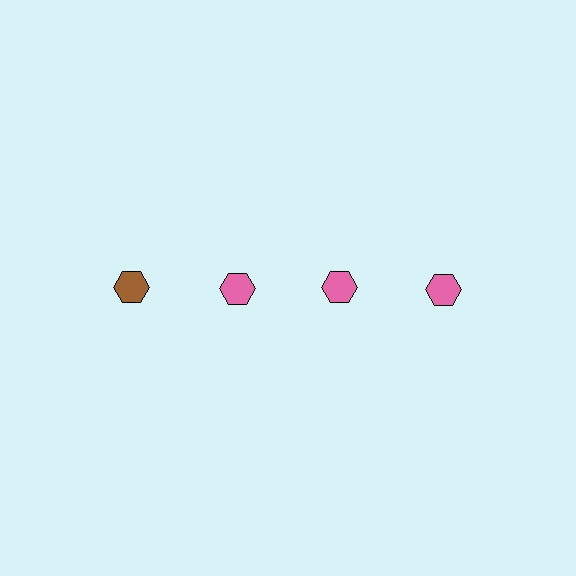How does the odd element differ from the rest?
It has a different color: brown instead of pink.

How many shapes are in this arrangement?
There are 4 shapes arranged in a grid pattern.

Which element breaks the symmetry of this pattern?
The brown hexagon in the top row, leftmost column breaks the symmetry. All other shapes are pink hexagons.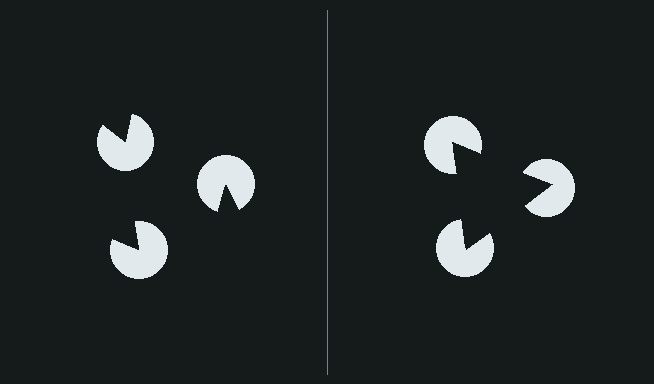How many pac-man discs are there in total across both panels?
6 — 3 on each side.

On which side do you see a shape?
An illusory triangle appears on the right side. On the left side the wedge cuts are rotated, so no coherent shape forms.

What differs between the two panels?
The pac-man discs are positioned identically on both sides; only the wedge orientations differ. On the right they align to a triangle; on the left they are misaligned.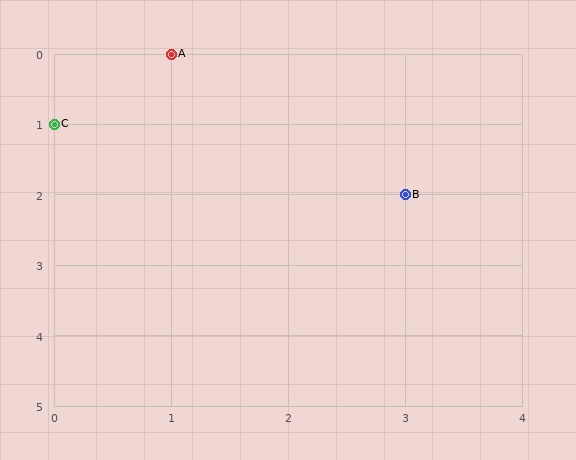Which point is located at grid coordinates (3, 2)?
Point B is at (3, 2).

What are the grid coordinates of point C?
Point C is at grid coordinates (0, 1).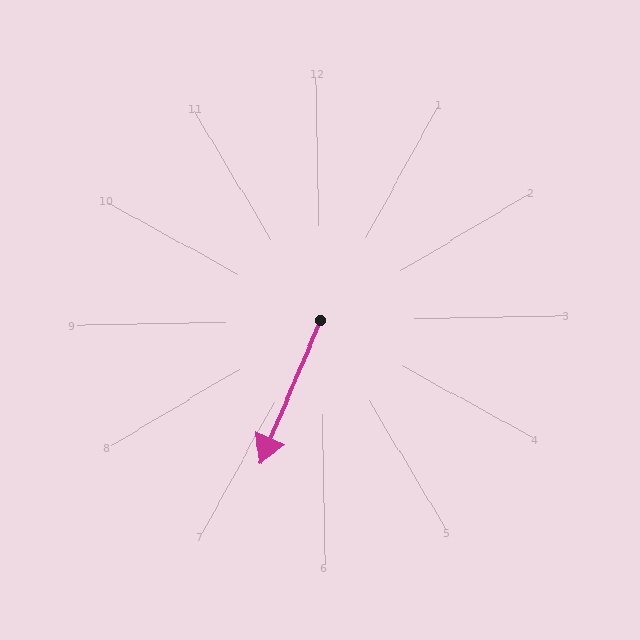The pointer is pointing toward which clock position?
Roughly 7 o'clock.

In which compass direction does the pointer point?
Southwest.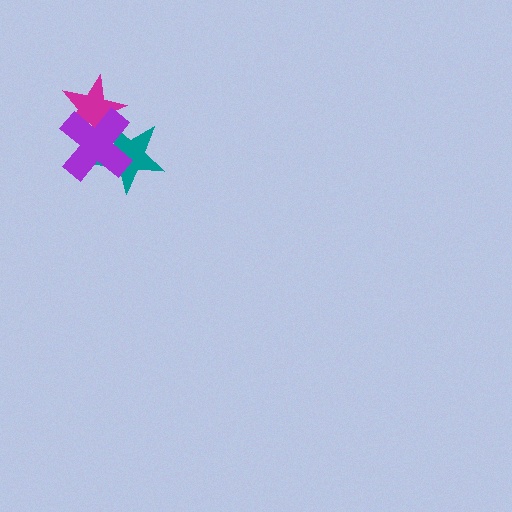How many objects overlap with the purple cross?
2 objects overlap with the purple cross.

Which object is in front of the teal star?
The purple cross is in front of the teal star.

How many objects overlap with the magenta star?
2 objects overlap with the magenta star.